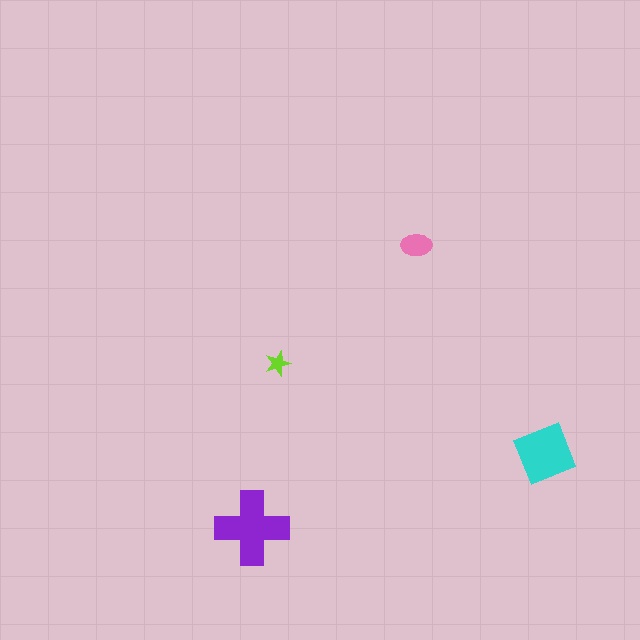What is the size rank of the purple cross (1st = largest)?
1st.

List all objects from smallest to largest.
The lime star, the pink ellipse, the cyan diamond, the purple cross.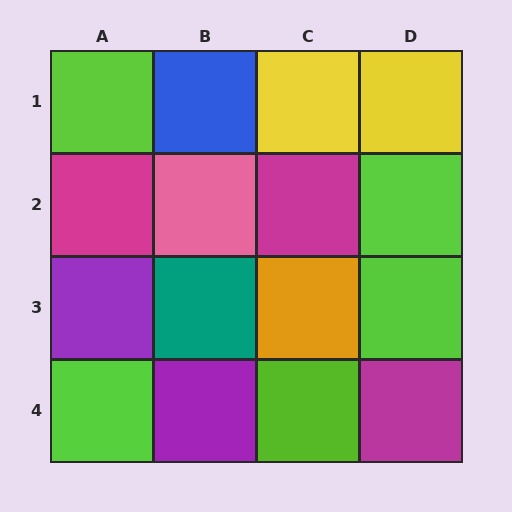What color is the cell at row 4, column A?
Lime.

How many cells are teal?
1 cell is teal.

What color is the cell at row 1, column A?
Lime.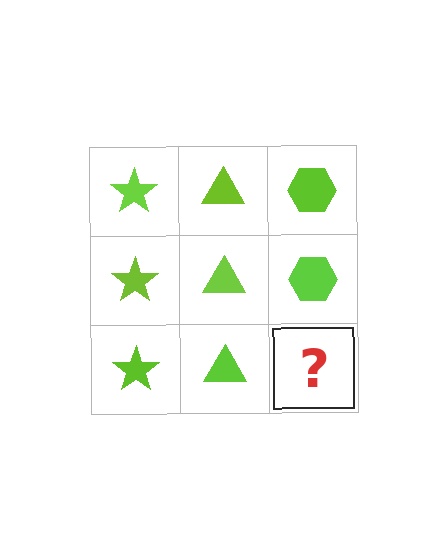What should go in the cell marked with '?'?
The missing cell should contain a lime hexagon.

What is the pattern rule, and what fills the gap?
The rule is that each column has a consistent shape. The gap should be filled with a lime hexagon.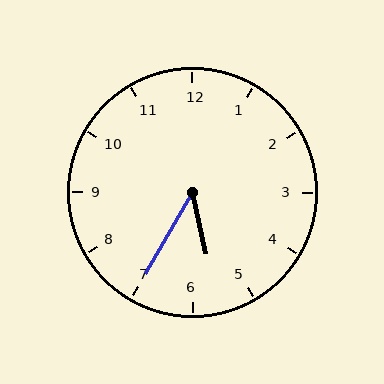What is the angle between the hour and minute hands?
Approximately 42 degrees.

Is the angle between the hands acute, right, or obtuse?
It is acute.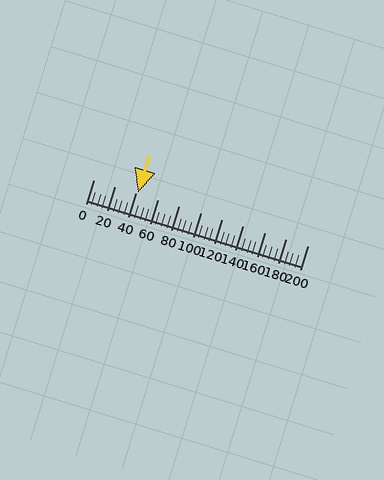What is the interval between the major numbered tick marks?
The major tick marks are spaced 20 units apart.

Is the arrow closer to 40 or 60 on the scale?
The arrow is closer to 40.